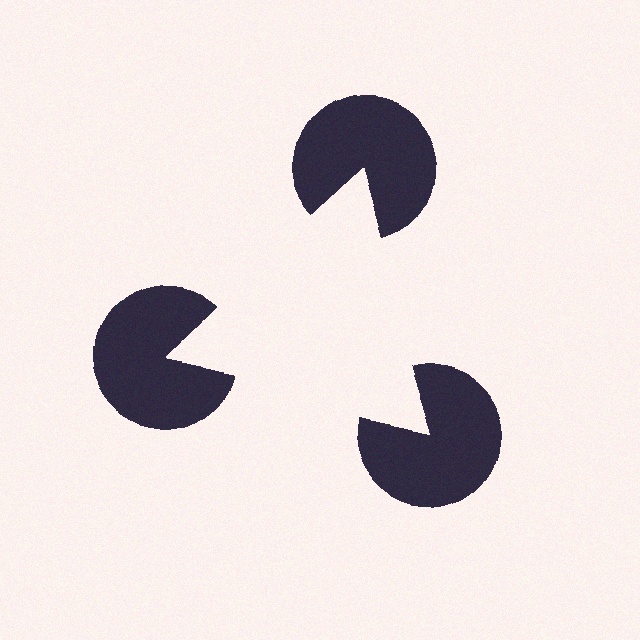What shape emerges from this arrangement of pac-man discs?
An illusory triangle — its edges are inferred from the aligned wedge cuts in the pac-man discs, not physically drawn.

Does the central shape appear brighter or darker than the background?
It typically appears slightly brighter than the background, even though no actual brightness change is drawn.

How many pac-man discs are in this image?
There are 3 — one at each vertex of the illusory triangle.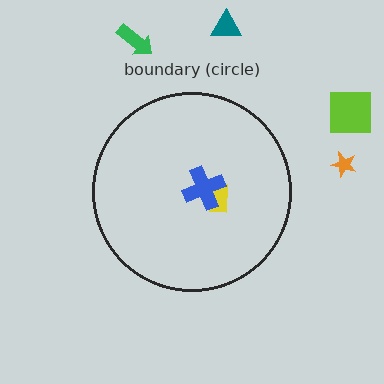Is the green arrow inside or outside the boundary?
Outside.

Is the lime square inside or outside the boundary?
Outside.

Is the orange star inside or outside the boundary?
Outside.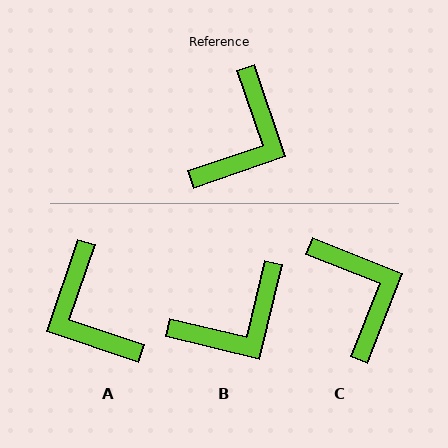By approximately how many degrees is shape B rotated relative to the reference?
Approximately 33 degrees clockwise.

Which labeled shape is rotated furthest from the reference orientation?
A, about 127 degrees away.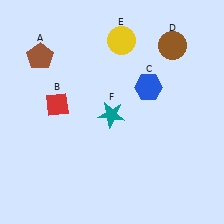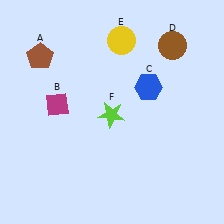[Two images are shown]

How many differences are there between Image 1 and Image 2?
There are 2 differences between the two images.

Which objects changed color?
B changed from red to magenta. F changed from teal to lime.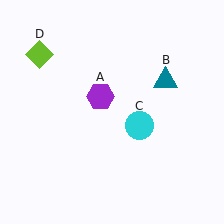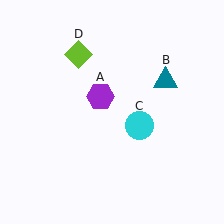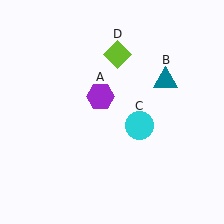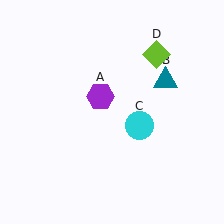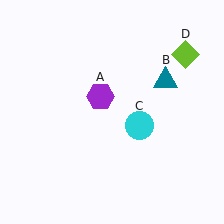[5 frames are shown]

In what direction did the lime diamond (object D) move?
The lime diamond (object D) moved right.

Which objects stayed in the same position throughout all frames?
Purple hexagon (object A) and teal triangle (object B) and cyan circle (object C) remained stationary.